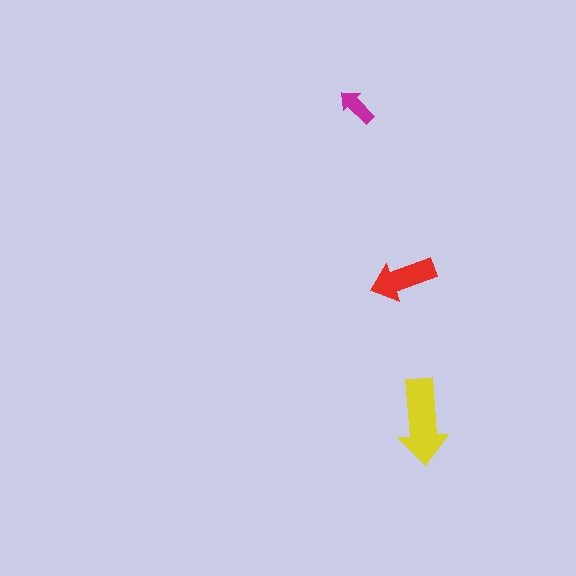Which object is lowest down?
The yellow arrow is bottommost.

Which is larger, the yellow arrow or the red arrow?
The yellow one.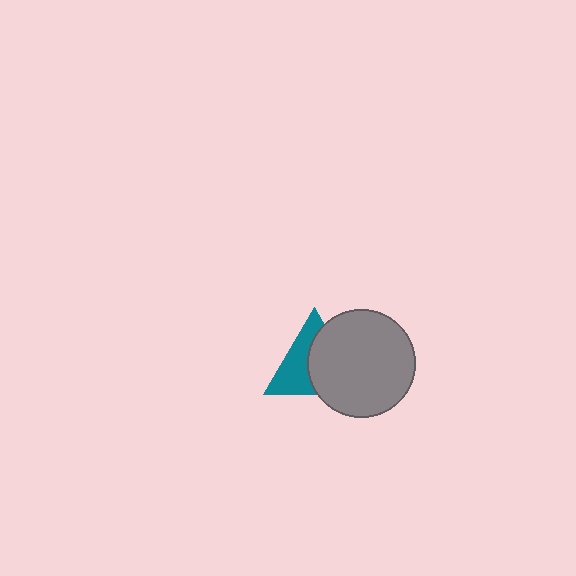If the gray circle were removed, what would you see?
You would see the complete teal triangle.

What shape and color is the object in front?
The object in front is a gray circle.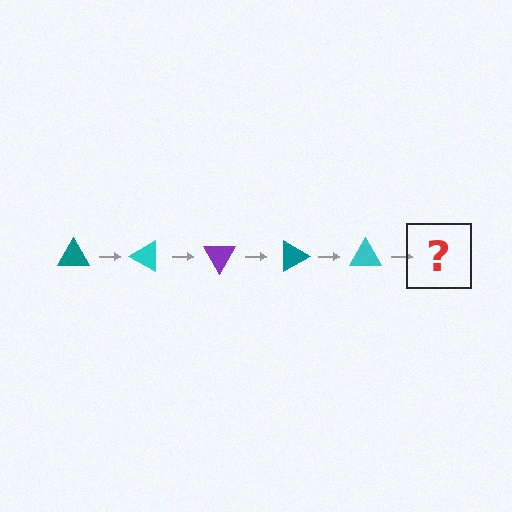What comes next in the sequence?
The next element should be a purple triangle, rotated 150 degrees from the start.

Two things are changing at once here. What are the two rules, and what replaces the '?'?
The two rules are that it rotates 30 degrees each step and the color cycles through teal, cyan, and purple. The '?' should be a purple triangle, rotated 150 degrees from the start.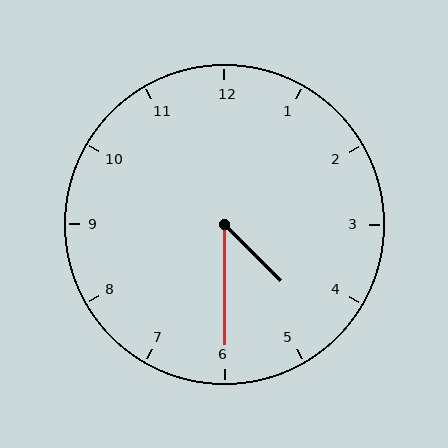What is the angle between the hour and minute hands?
Approximately 45 degrees.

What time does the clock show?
4:30.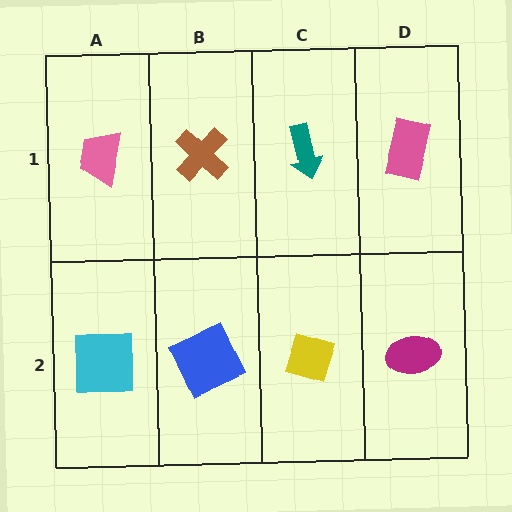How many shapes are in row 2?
4 shapes.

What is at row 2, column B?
A blue square.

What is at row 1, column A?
A pink trapezoid.